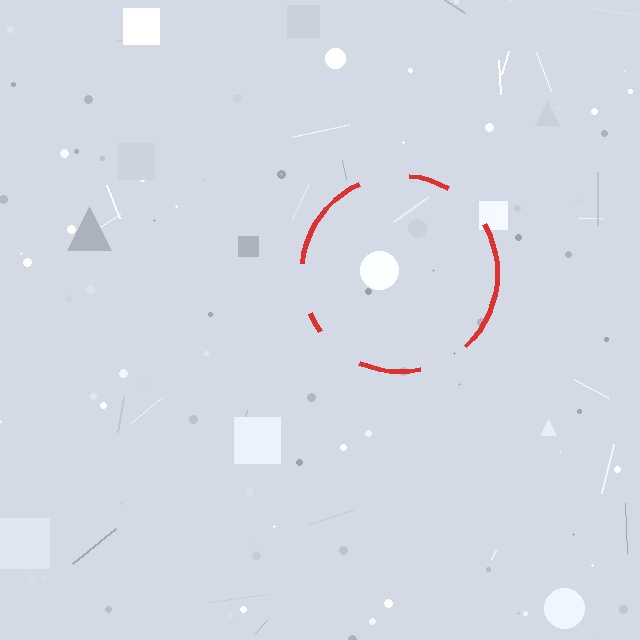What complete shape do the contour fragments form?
The contour fragments form a circle.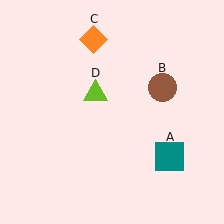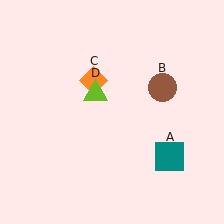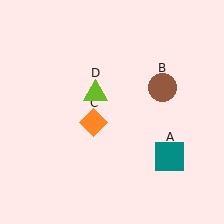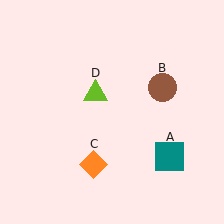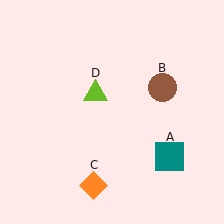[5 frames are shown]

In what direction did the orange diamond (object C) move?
The orange diamond (object C) moved down.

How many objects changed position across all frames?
1 object changed position: orange diamond (object C).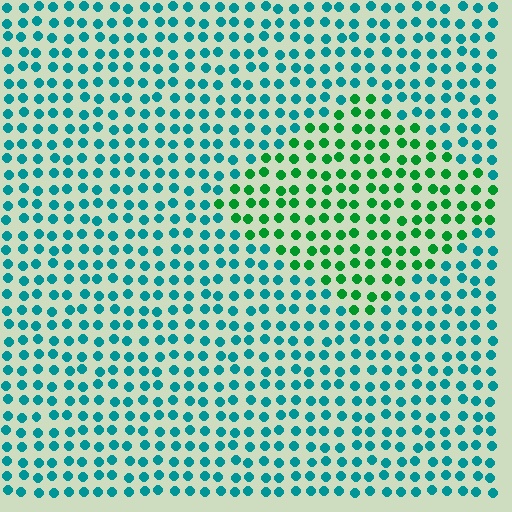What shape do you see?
I see a diamond.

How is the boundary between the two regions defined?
The boundary is defined purely by a slight shift in hue (about 46 degrees). Spacing, size, and orientation are identical on both sides.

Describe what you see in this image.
The image is filled with small teal elements in a uniform arrangement. A diamond-shaped region is visible where the elements are tinted to a slightly different hue, forming a subtle color boundary.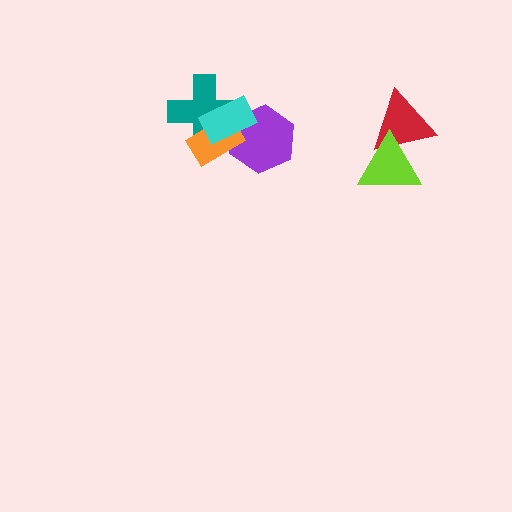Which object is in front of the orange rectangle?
The cyan rectangle is in front of the orange rectangle.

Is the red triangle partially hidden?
Yes, it is partially covered by another shape.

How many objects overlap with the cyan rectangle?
3 objects overlap with the cyan rectangle.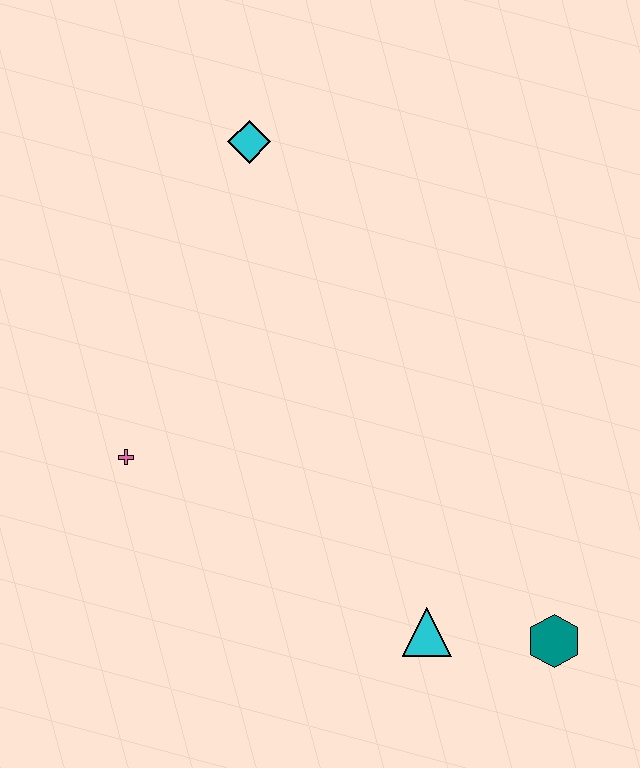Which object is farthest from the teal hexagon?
The cyan diamond is farthest from the teal hexagon.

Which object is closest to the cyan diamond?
The pink cross is closest to the cyan diamond.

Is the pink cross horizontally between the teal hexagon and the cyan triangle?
No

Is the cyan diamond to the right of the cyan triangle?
No